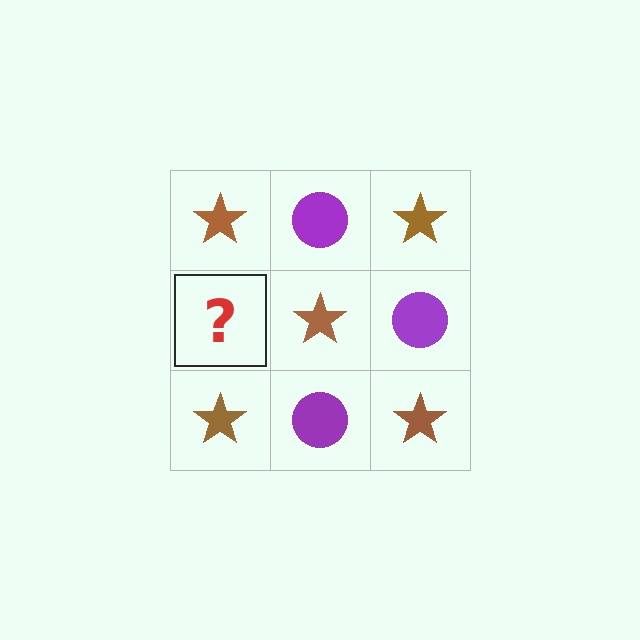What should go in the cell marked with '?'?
The missing cell should contain a purple circle.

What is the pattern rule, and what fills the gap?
The rule is that it alternates brown star and purple circle in a checkerboard pattern. The gap should be filled with a purple circle.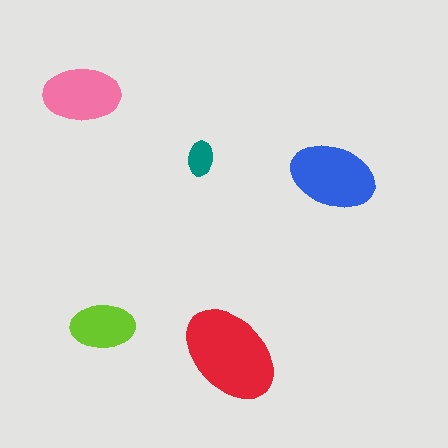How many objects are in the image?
There are 5 objects in the image.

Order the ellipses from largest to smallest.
the red one, the blue one, the pink one, the lime one, the teal one.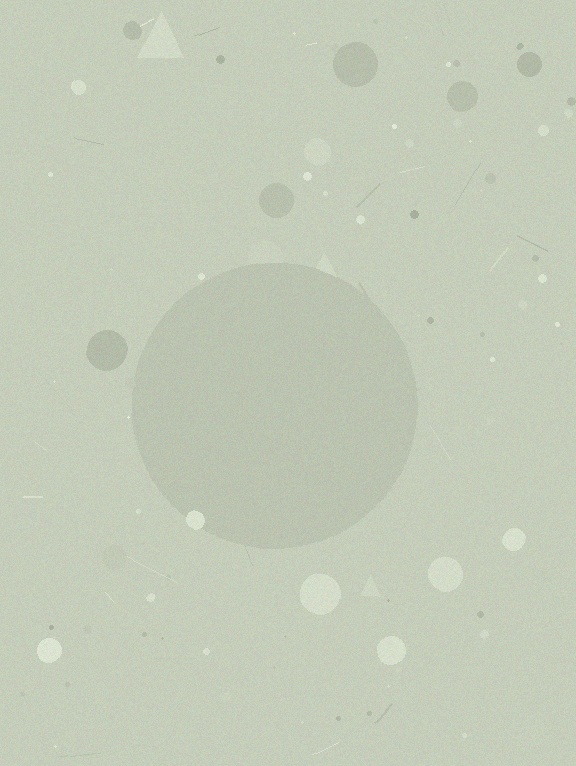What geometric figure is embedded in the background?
A circle is embedded in the background.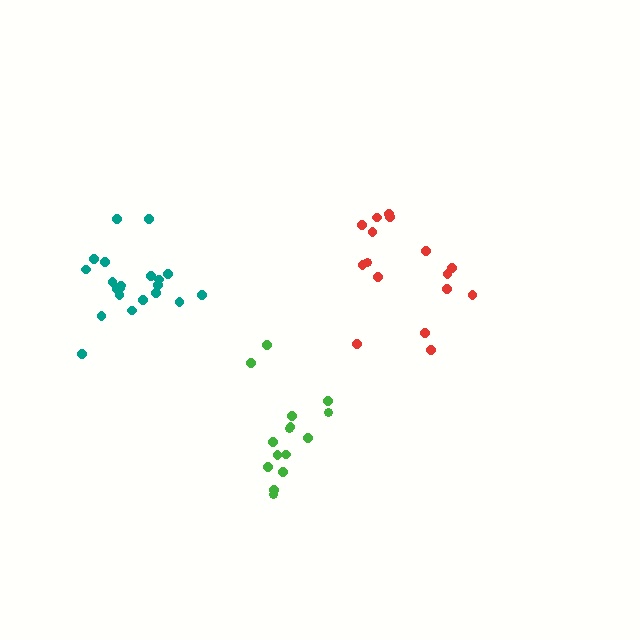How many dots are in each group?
Group 1: 15 dots, Group 2: 16 dots, Group 3: 21 dots (52 total).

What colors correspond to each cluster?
The clusters are colored: green, red, teal.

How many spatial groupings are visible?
There are 3 spatial groupings.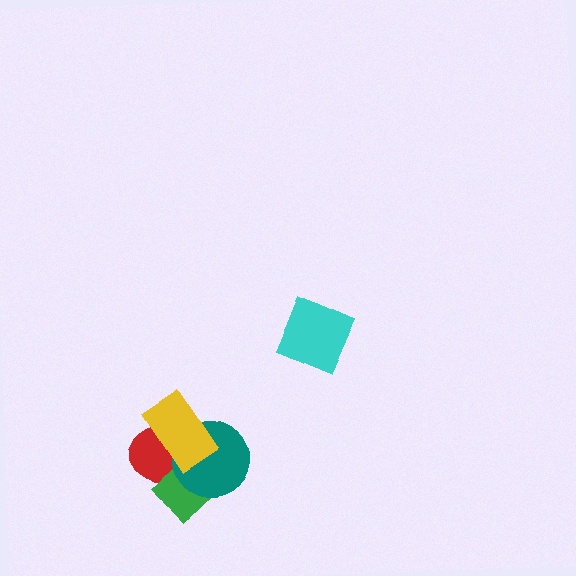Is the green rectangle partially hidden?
Yes, it is partially covered by another shape.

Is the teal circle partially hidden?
Yes, it is partially covered by another shape.